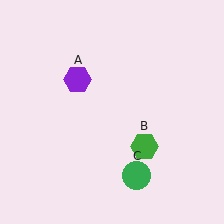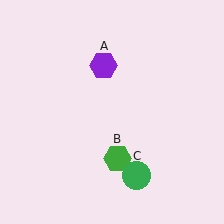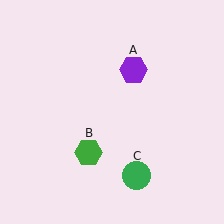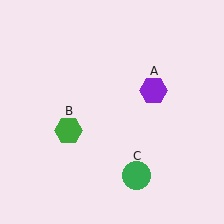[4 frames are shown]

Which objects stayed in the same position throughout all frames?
Green circle (object C) remained stationary.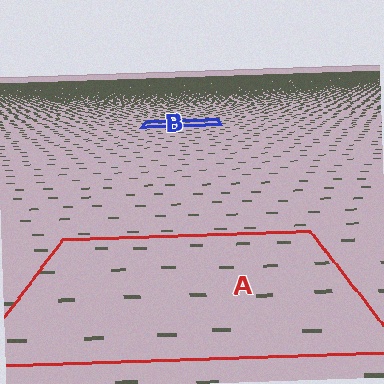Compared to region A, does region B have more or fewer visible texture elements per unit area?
Region B has more texture elements per unit area — they are packed more densely because it is farther away.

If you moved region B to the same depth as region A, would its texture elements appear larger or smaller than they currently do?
They would appear larger. At a closer depth, the same texture elements are projected at a bigger on-screen size.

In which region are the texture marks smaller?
The texture marks are smaller in region B, because it is farther away.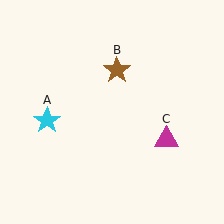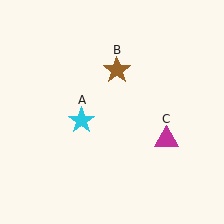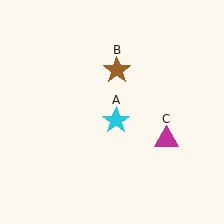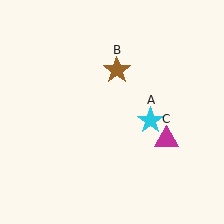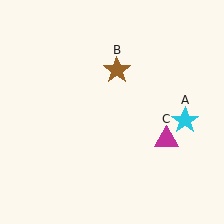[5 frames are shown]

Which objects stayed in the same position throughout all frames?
Brown star (object B) and magenta triangle (object C) remained stationary.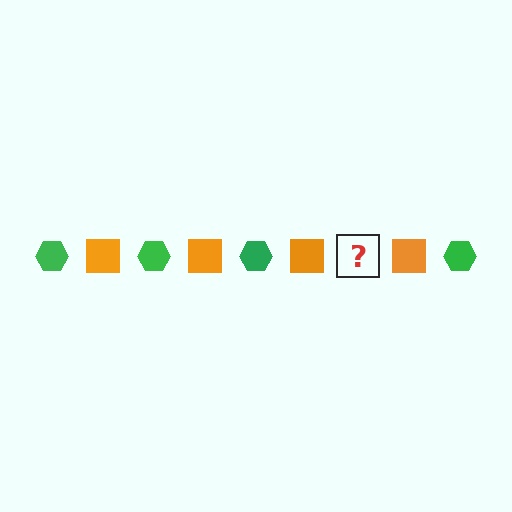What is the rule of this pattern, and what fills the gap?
The rule is that the pattern alternates between green hexagon and orange square. The gap should be filled with a green hexagon.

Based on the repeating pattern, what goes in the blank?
The blank should be a green hexagon.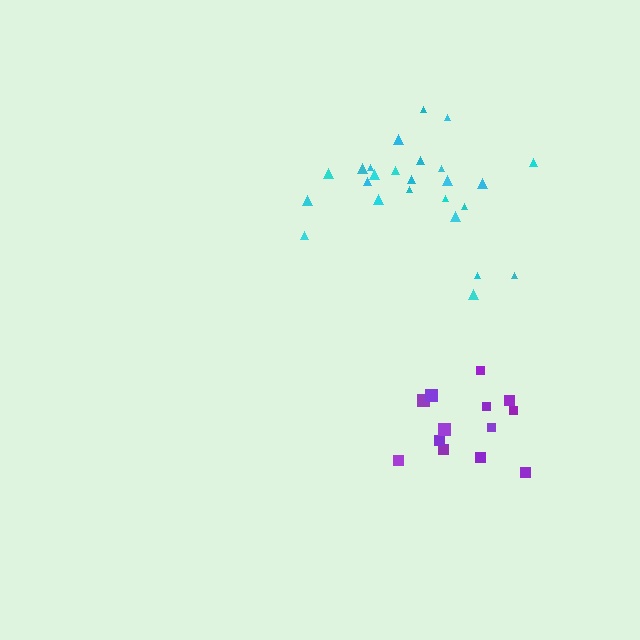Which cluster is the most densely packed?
Purple.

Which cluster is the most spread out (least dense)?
Cyan.